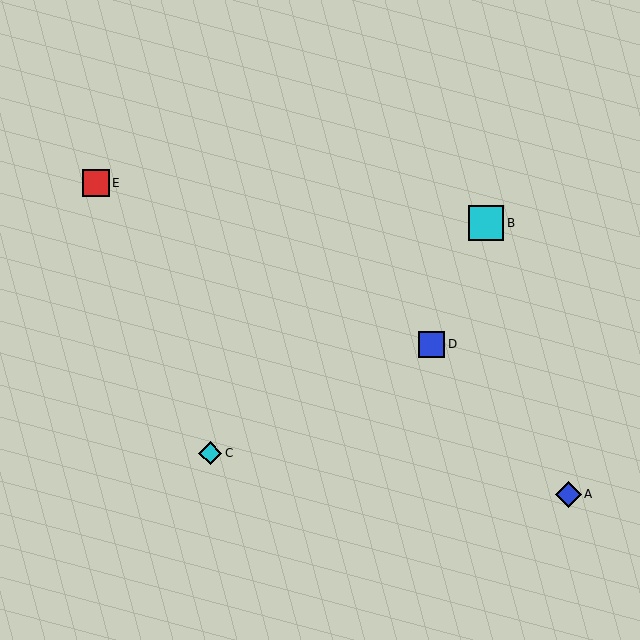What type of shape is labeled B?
Shape B is a cyan square.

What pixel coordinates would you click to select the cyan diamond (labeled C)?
Click at (210, 453) to select the cyan diamond C.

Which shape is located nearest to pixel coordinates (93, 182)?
The red square (labeled E) at (96, 183) is nearest to that location.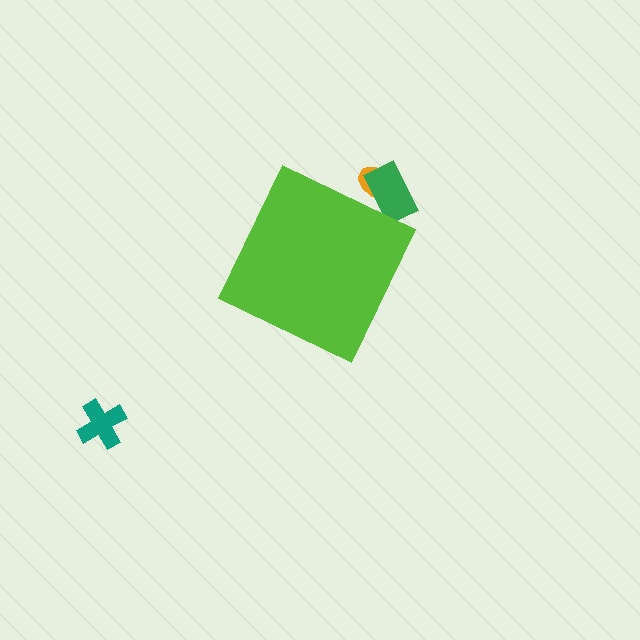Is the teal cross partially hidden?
No, the teal cross is fully visible.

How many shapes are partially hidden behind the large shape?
2 shapes are partially hidden.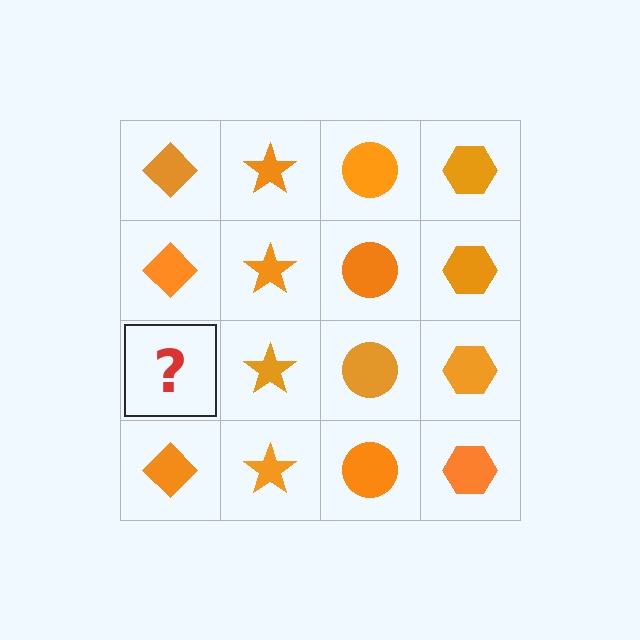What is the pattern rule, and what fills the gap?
The rule is that each column has a consistent shape. The gap should be filled with an orange diamond.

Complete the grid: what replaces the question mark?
The question mark should be replaced with an orange diamond.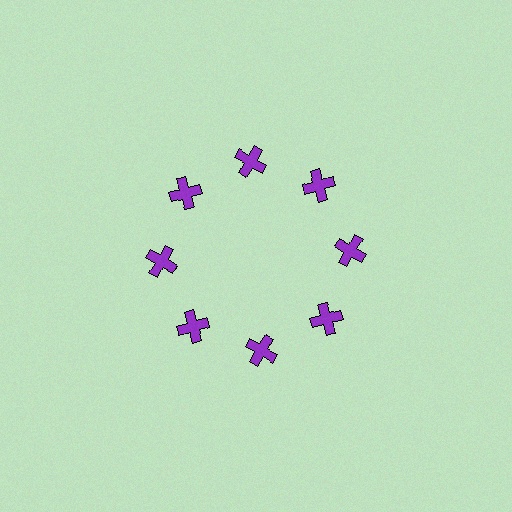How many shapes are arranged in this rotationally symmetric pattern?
There are 8 shapes, arranged in 8 groups of 1.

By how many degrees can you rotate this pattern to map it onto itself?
The pattern maps onto itself every 45 degrees of rotation.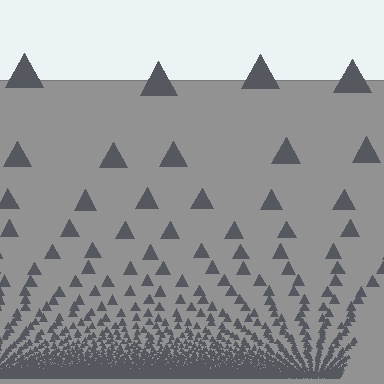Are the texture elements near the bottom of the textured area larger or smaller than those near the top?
Smaller. The gradient is inverted — elements near the bottom are smaller and denser.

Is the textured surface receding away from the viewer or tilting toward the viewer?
The surface appears to tilt toward the viewer. Texture elements get larger and sparser toward the top.